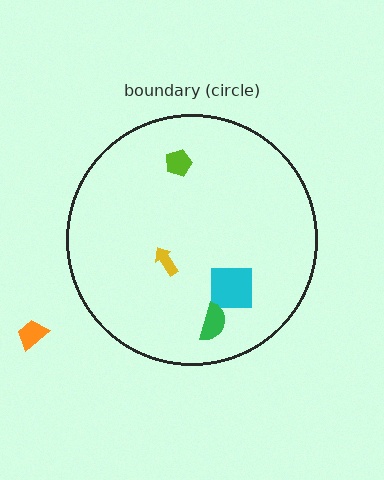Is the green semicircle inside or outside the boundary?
Inside.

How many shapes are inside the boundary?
4 inside, 1 outside.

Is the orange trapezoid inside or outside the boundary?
Outside.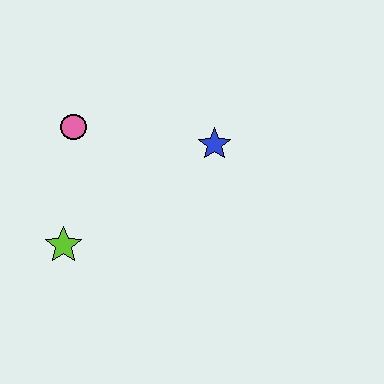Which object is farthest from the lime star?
The blue star is farthest from the lime star.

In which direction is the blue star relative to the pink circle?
The blue star is to the right of the pink circle.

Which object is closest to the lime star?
The pink circle is closest to the lime star.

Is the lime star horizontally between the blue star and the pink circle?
No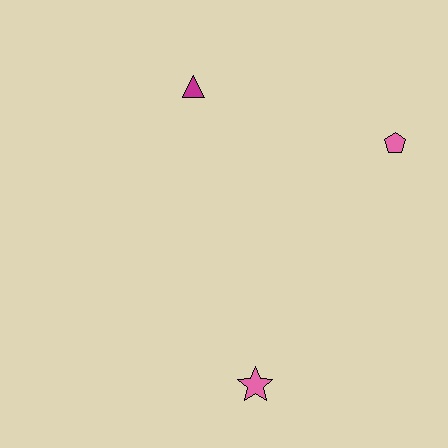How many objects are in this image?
There are 3 objects.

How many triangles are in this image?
There is 1 triangle.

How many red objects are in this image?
There are no red objects.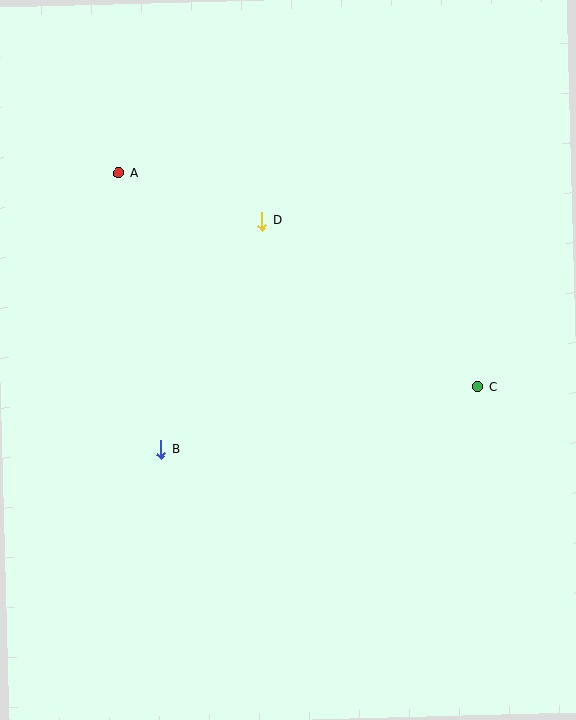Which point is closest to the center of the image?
Point D at (262, 221) is closest to the center.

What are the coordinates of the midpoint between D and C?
The midpoint between D and C is at (370, 304).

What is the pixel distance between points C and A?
The distance between C and A is 418 pixels.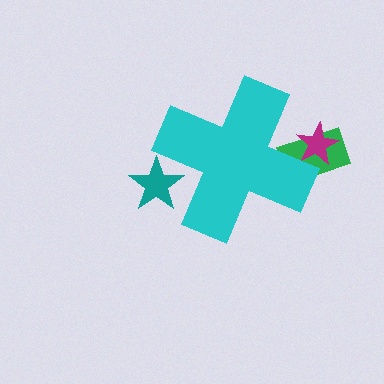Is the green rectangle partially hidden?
Yes, the green rectangle is partially hidden behind the cyan cross.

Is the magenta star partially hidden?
Yes, the magenta star is partially hidden behind the cyan cross.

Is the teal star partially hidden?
Yes, the teal star is partially hidden behind the cyan cross.